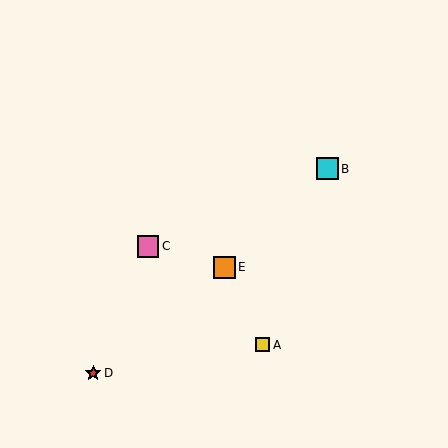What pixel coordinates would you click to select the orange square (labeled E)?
Click at (225, 267) to select the orange square E.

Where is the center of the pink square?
The center of the pink square is at (148, 246).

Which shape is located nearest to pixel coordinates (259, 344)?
The yellow square (labeled A) at (263, 345) is nearest to that location.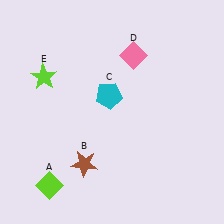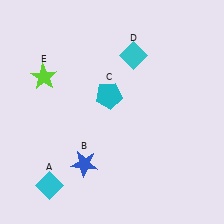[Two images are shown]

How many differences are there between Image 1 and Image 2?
There are 3 differences between the two images.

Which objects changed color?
A changed from lime to cyan. B changed from brown to blue. D changed from pink to cyan.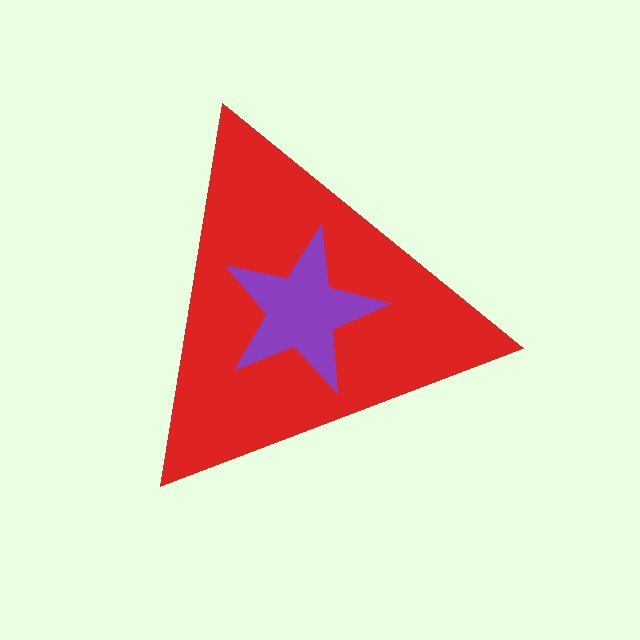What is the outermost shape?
The red triangle.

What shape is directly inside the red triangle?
The purple star.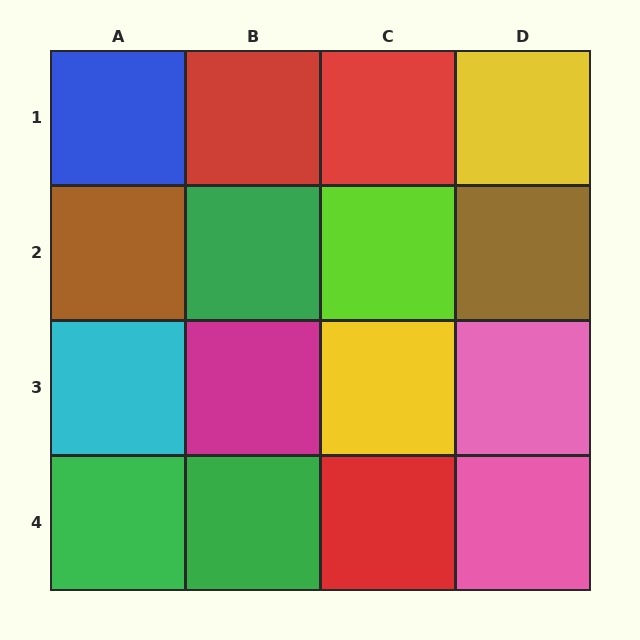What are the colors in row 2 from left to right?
Brown, green, lime, brown.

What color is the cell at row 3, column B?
Magenta.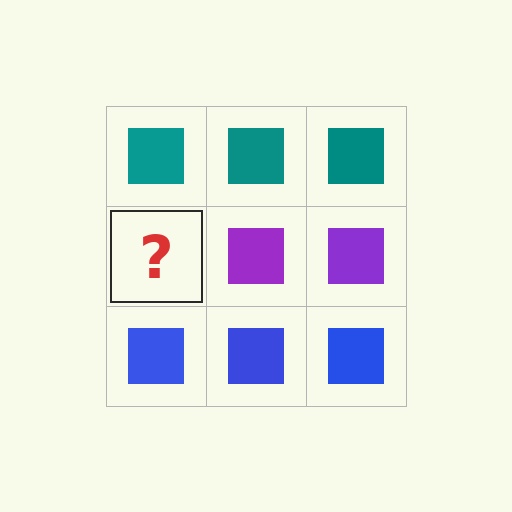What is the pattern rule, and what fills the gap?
The rule is that each row has a consistent color. The gap should be filled with a purple square.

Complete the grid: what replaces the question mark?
The question mark should be replaced with a purple square.